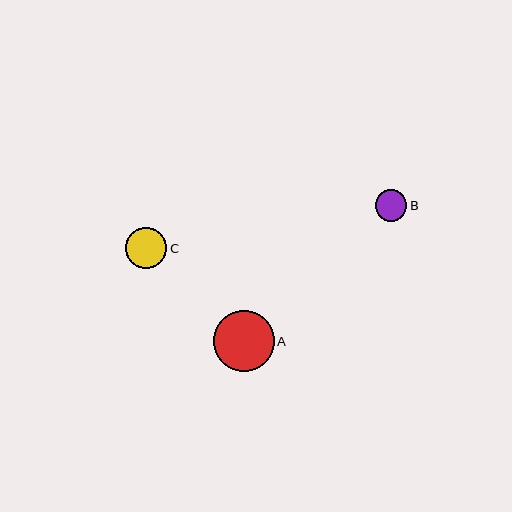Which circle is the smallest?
Circle B is the smallest with a size of approximately 32 pixels.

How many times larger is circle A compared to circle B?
Circle A is approximately 1.9 times the size of circle B.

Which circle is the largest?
Circle A is the largest with a size of approximately 61 pixels.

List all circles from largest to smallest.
From largest to smallest: A, C, B.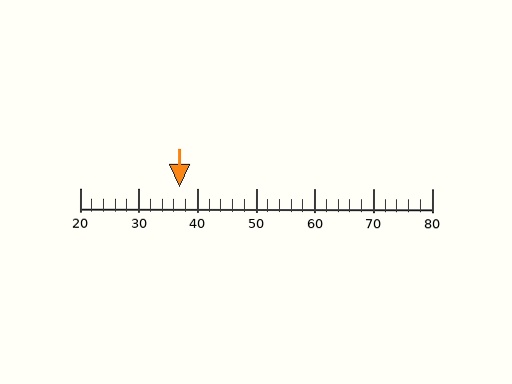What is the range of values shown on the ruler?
The ruler shows values from 20 to 80.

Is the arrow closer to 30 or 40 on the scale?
The arrow is closer to 40.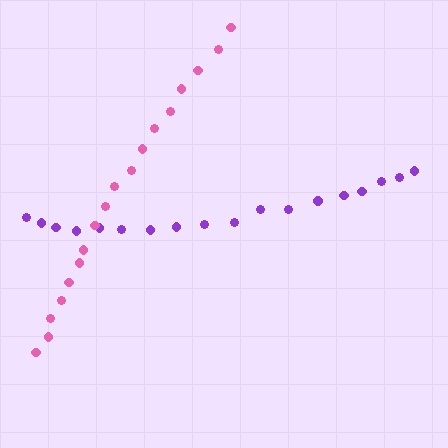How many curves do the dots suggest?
There are 2 distinct paths.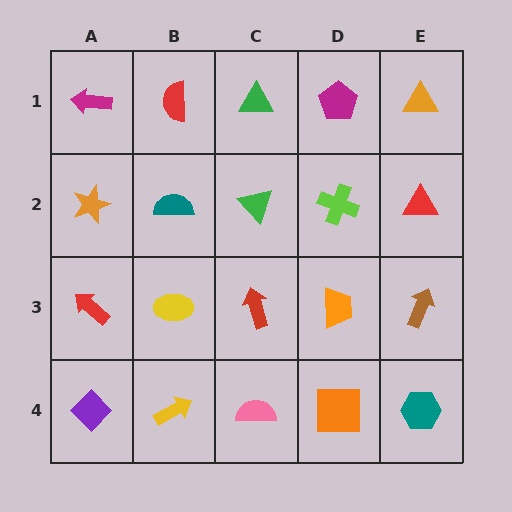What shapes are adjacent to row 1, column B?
A teal semicircle (row 2, column B), a magenta arrow (row 1, column A), a green triangle (row 1, column C).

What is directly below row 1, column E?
A red triangle.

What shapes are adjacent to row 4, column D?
An orange trapezoid (row 3, column D), a pink semicircle (row 4, column C), a teal hexagon (row 4, column E).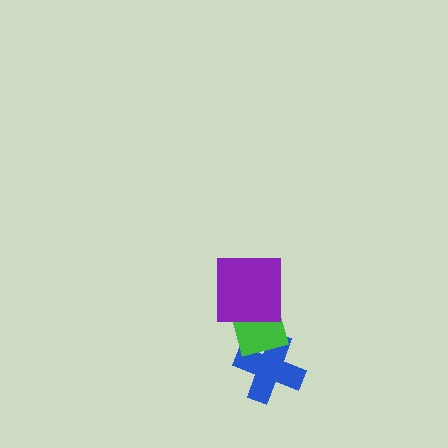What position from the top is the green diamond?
The green diamond is 2nd from the top.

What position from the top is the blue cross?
The blue cross is 3rd from the top.